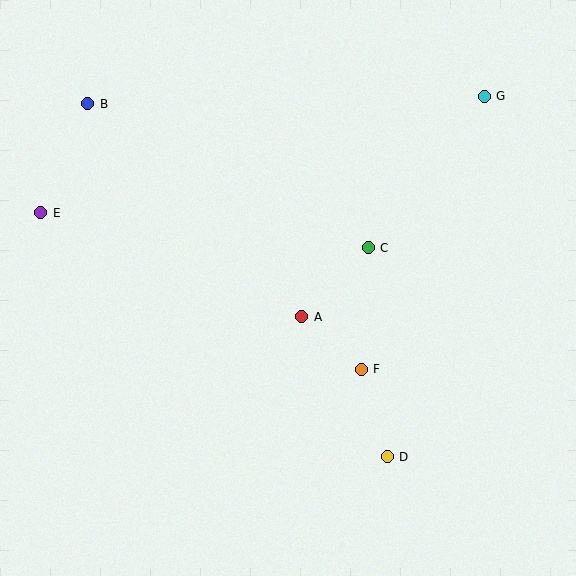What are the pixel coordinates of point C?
Point C is at (368, 248).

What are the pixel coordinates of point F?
Point F is at (361, 369).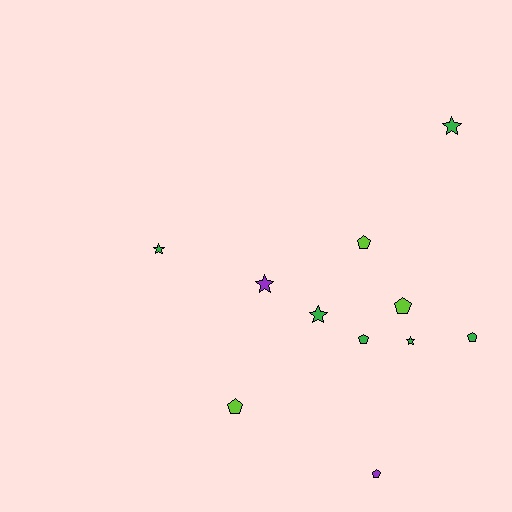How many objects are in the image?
There are 11 objects.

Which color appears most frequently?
Green, with 6 objects.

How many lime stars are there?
There are no lime stars.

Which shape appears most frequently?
Pentagon, with 6 objects.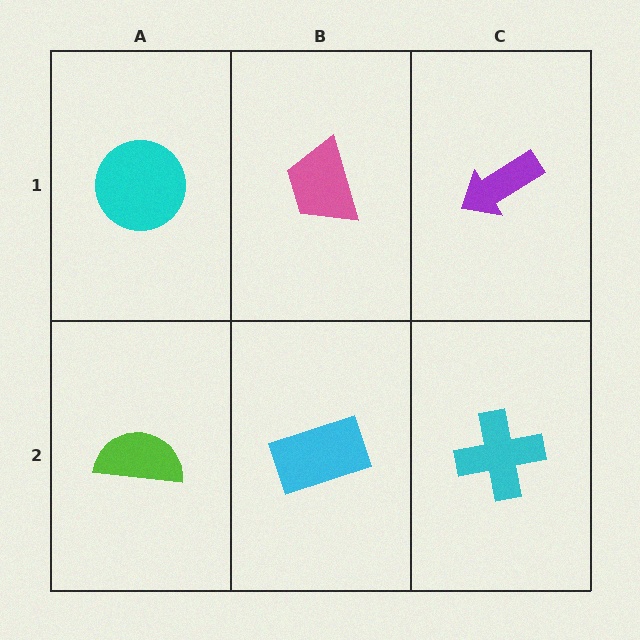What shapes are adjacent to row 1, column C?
A cyan cross (row 2, column C), a pink trapezoid (row 1, column B).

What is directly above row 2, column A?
A cyan circle.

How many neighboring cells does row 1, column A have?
2.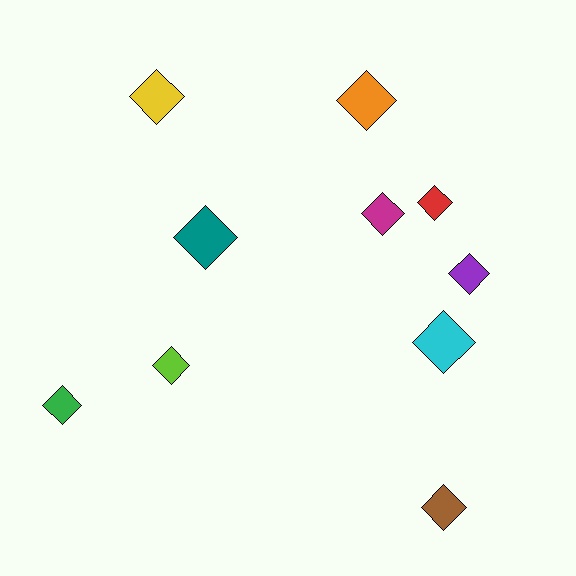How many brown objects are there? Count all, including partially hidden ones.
There is 1 brown object.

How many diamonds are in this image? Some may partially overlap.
There are 10 diamonds.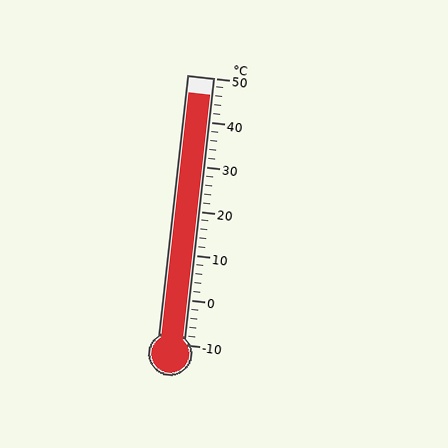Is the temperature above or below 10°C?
The temperature is above 10°C.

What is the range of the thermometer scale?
The thermometer scale ranges from -10°C to 50°C.